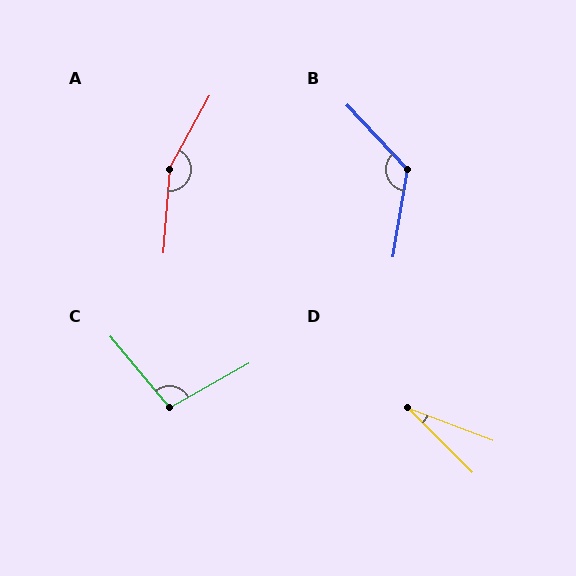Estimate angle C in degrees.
Approximately 100 degrees.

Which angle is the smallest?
D, at approximately 24 degrees.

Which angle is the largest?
A, at approximately 155 degrees.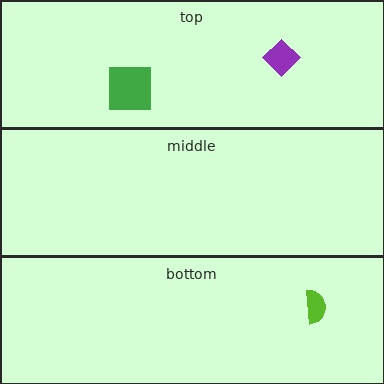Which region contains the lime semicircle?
The bottom region.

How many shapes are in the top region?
2.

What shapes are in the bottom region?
The lime semicircle.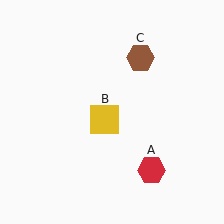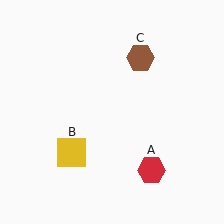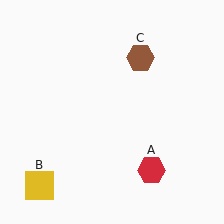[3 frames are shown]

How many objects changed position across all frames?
1 object changed position: yellow square (object B).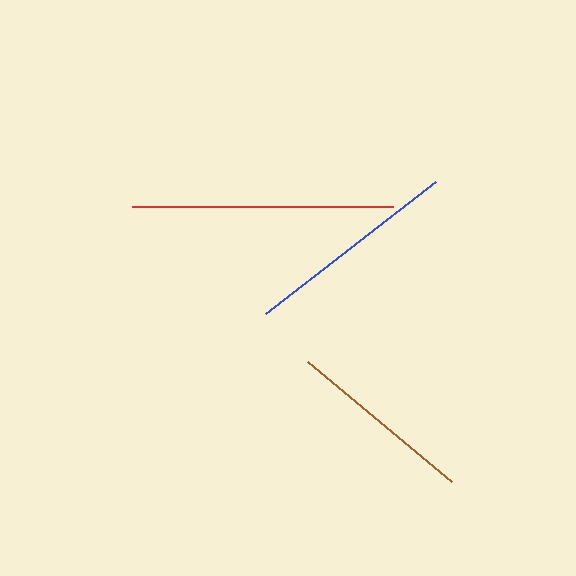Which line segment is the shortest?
The brown line is the shortest at approximately 188 pixels.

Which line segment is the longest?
The red line is the longest at approximately 262 pixels.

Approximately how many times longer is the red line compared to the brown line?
The red line is approximately 1.4 times the length of the brown line.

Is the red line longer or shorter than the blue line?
The red line is longer than the blue line.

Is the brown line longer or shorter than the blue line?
The blue line is longer than the brown line.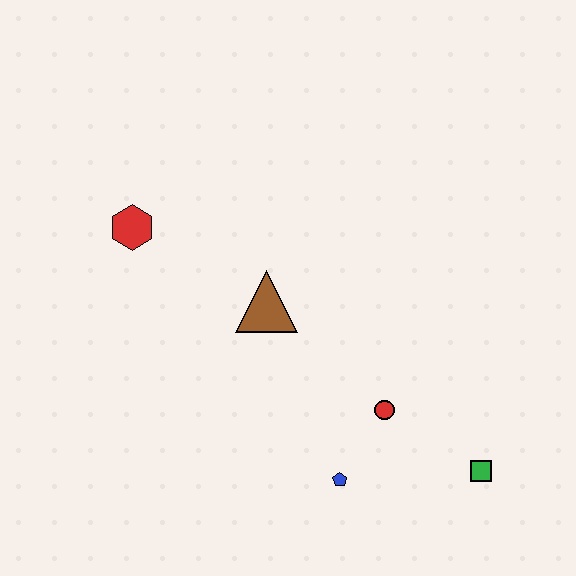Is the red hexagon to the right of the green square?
No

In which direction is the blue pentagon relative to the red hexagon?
The blue pentagon is below the red hexagon.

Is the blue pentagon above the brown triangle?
No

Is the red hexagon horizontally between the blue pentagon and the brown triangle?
No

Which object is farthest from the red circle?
The red hexagon is farthest from the red circle.